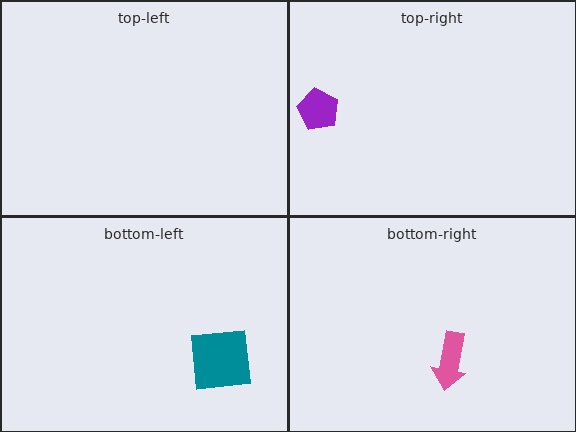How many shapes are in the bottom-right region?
1.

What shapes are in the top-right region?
The purple pentagon.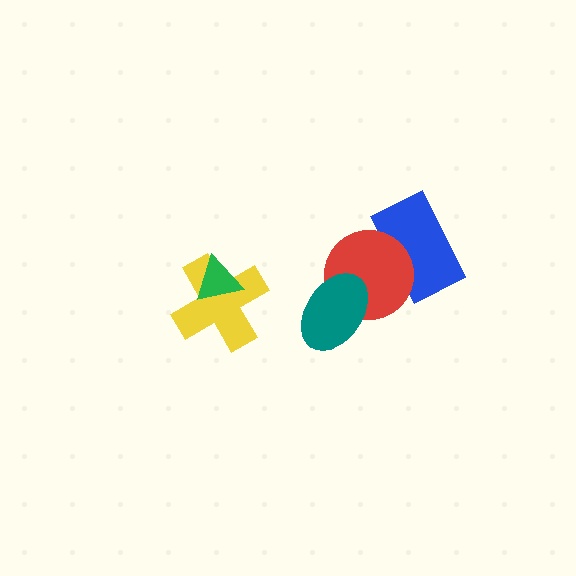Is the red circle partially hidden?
Yes, it is partially covered by another shape.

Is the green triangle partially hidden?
No, no other shape covers it.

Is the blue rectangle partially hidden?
Yes, it is partially covered by another shape.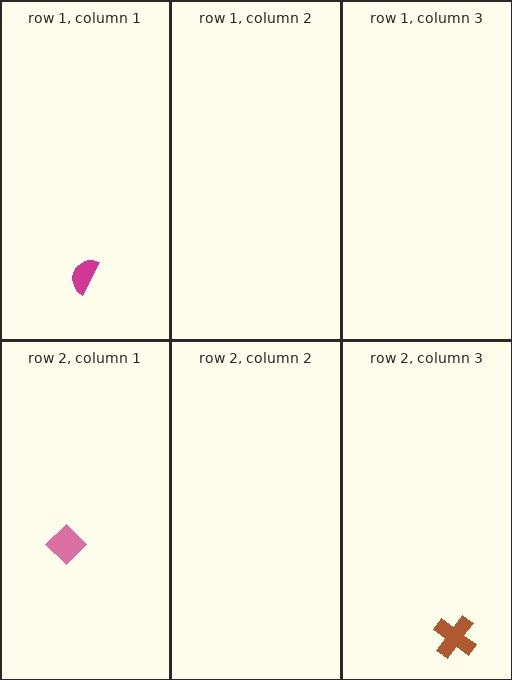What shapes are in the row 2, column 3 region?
The brown cross.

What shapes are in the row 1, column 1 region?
The magenta semicircle.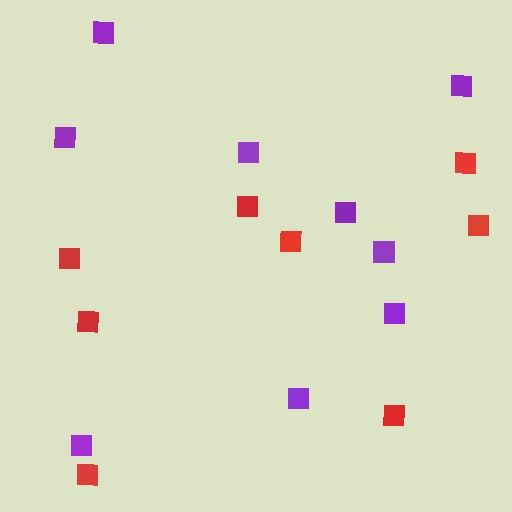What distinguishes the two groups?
There are 2 groups: one group of red squares (8) and one group of purple squares (9).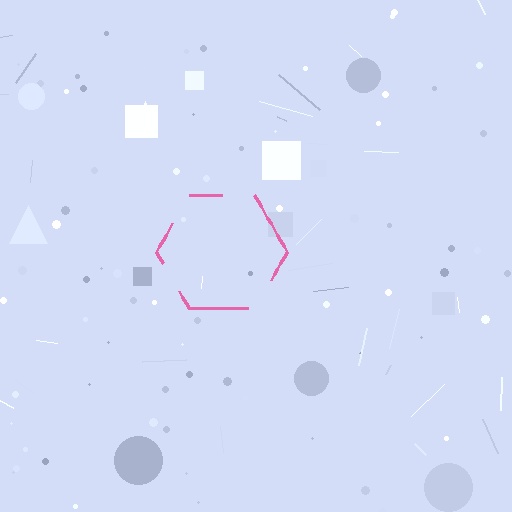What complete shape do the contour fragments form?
The contour fragments form a hexagon.